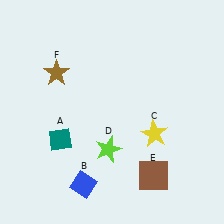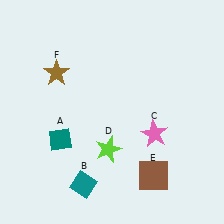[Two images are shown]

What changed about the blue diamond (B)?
In Image 1, B is blue. In Image 2, it changed to teal.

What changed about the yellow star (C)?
In Image 1, C is yellow. In Image 2, it changed to pink.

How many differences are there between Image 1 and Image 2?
There are 2 differences between the two images.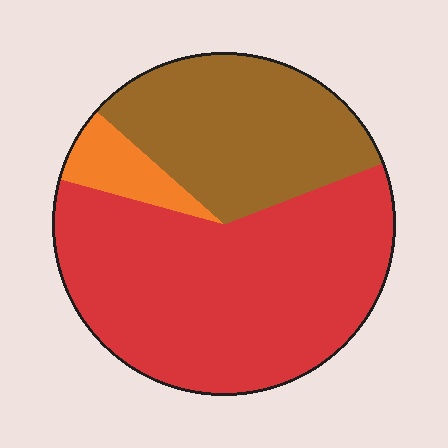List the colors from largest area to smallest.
From largest to smallest: red, brown, orange.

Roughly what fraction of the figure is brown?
Brown takes up about one third (1/3) of the figure.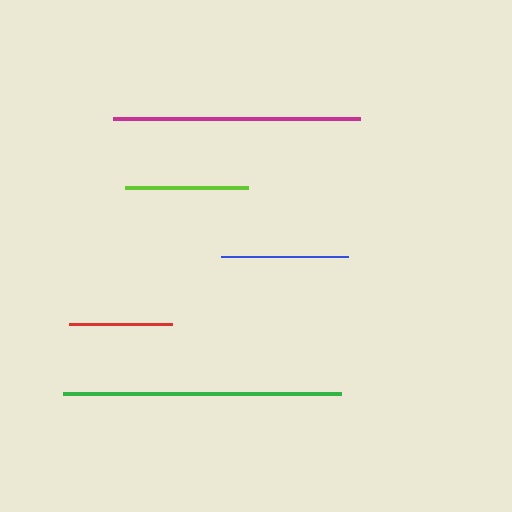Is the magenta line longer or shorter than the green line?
The green line is longer than the magenta line.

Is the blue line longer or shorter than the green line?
The green line is longer than the blue line.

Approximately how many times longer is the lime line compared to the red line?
The lime line is approximately 1.2 times the length of the red line.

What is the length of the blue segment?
The blue segment is approximately 128 pixels long.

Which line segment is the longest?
The green line is the longest at approximately 278 pixels.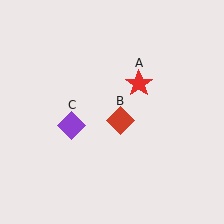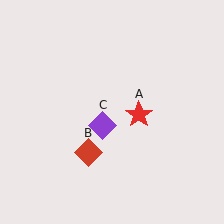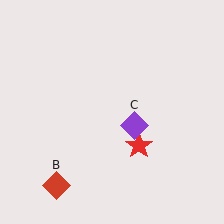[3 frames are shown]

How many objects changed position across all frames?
3 objects changed position: red star (object A), red diamond (object B), purple diamond (object C).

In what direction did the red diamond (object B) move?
The red diamond (object B) moved down and to the left.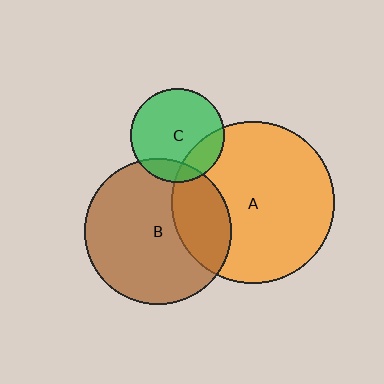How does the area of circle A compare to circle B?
Approximately 1.2 times.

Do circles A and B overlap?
Yes.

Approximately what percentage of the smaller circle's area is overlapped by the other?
Approximately 25%.